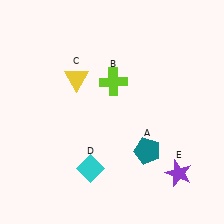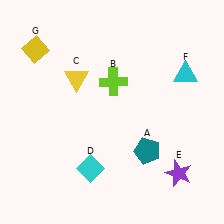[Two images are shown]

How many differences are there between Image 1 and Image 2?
There are 2 differences between the two images.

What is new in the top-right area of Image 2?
A cyan triangle (F) was added in the top-right area of Image 2.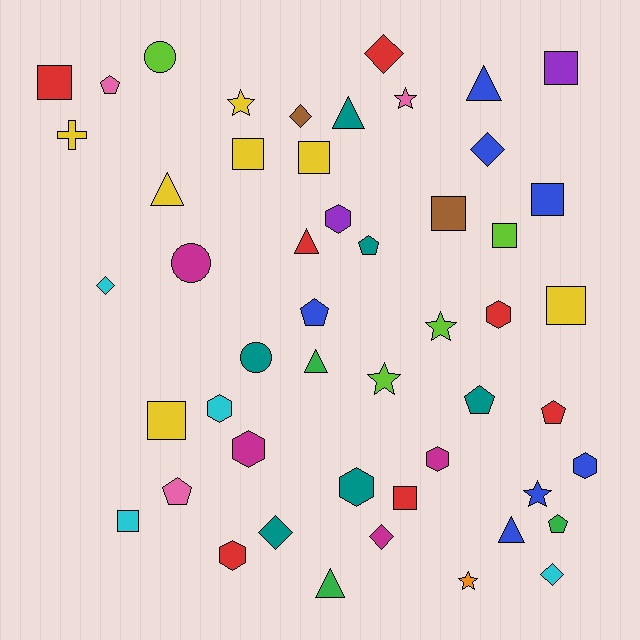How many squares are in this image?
There are 11 squares.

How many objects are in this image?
There are 50 objects.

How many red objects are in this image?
There are 7 red objects.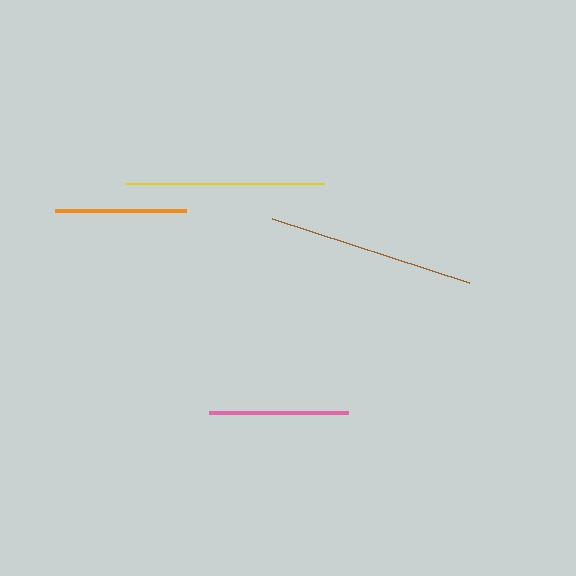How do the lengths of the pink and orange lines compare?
The pink and orange lines are approximately the same length.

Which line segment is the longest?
The brown line is the longest at approximately 207 pixels.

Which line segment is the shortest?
The orange line is the shortest at approximately 131 pixels.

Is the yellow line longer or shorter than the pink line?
The yellow line is longer than the pink line.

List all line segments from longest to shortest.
From longest to shortest: brown, yellow, pink, orange.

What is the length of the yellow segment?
The yellow segment is approximately 198 pixels long.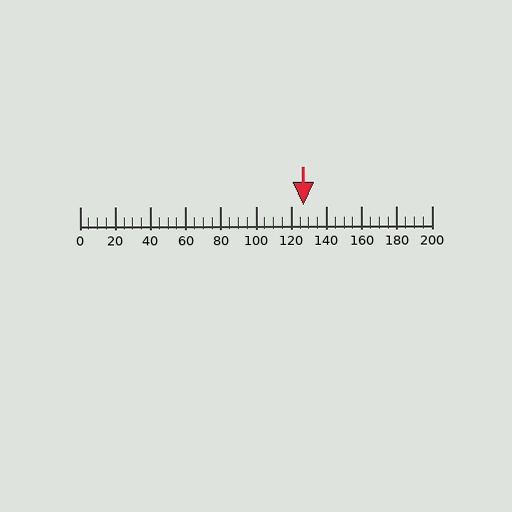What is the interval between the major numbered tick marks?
The major tick marks are spaced 20 units apart.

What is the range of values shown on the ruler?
The ruler shows values from 0 to 200.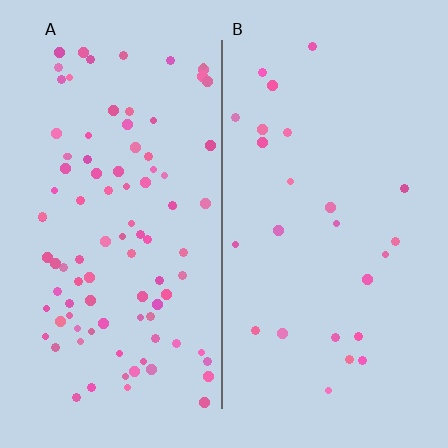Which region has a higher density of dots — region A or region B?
A (the left).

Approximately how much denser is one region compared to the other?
Approximately 3.8× — region A over region B.